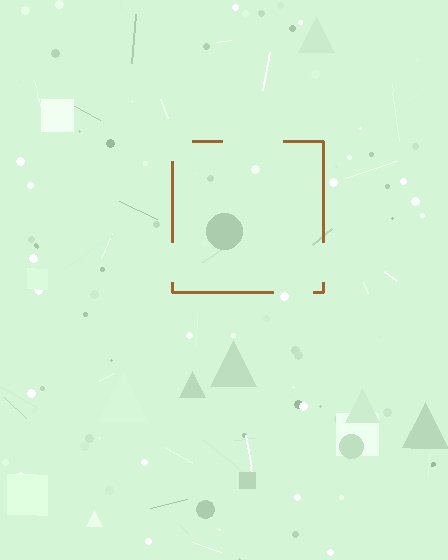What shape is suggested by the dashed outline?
The dashed outline suggests a square.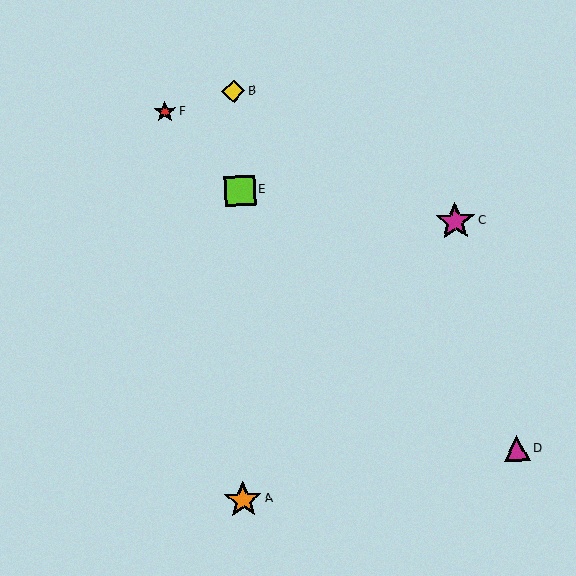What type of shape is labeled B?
Shape B is a yellow diamond.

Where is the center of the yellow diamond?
The center of the yellow diamond is at (233, 91).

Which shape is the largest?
The magenta star (labeled C) is the largest.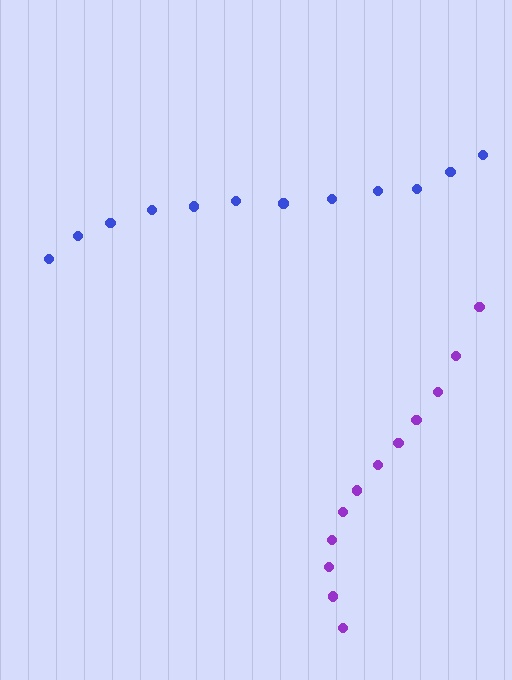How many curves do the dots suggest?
There are 2 distinct paths.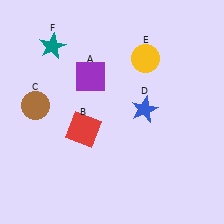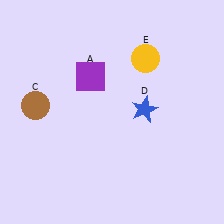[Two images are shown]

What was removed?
The teal star (F), the red square (B) were removed in Image 2.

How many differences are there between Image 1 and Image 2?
There are 2 differences between the two images.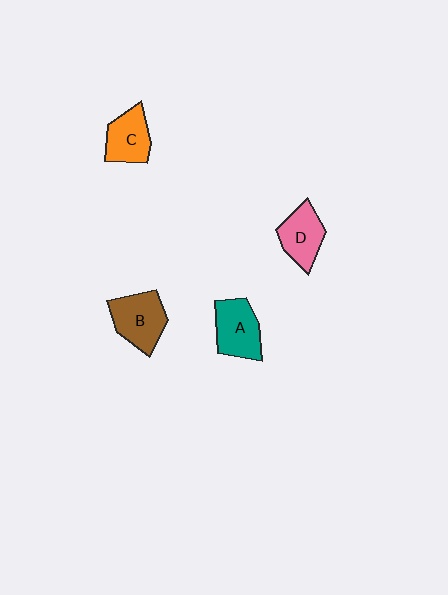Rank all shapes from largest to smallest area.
From largest to smallest: B (brown), A (teal), D (pink), C (orange).